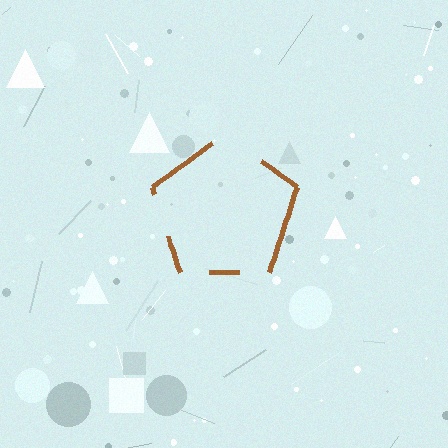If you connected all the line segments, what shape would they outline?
They would outline a pentagon.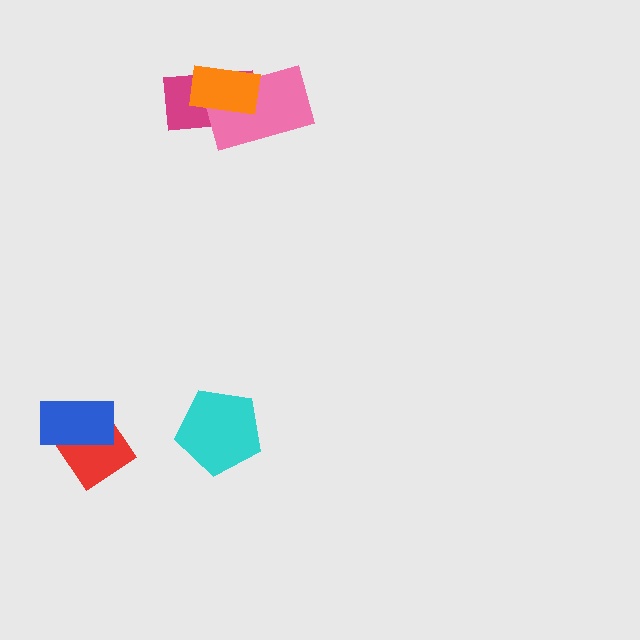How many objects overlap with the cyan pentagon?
0 objects overlap with the cyan pentagon.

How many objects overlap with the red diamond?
1 object overlaps with the red diamond.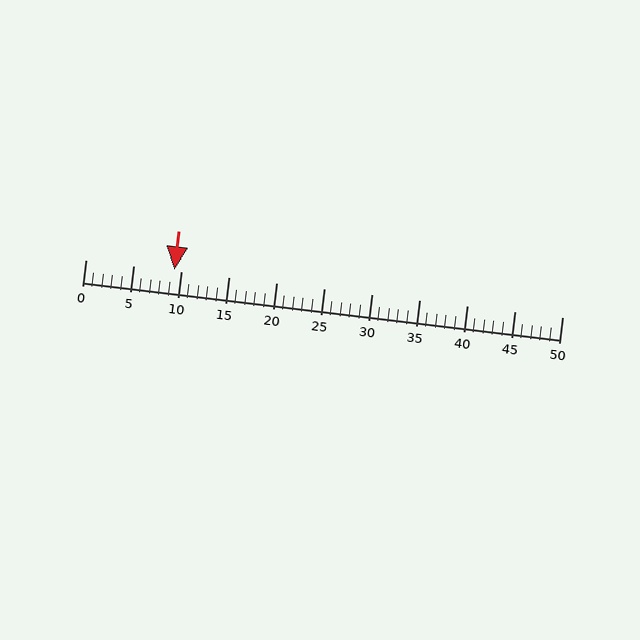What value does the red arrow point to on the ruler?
The red arrow points to approximately 9.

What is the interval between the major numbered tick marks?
The major tick marks are spaced 5 units apart.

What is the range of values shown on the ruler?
The ruler shows values from 0 to 50.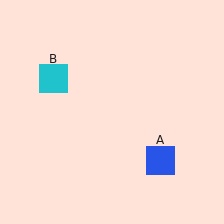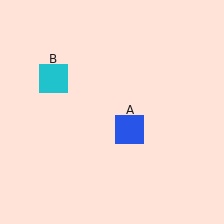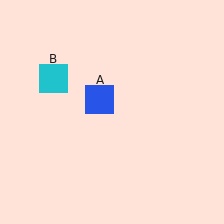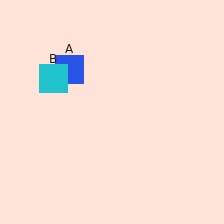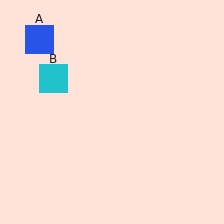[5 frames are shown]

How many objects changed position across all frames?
1 object changed position: blue square (object A).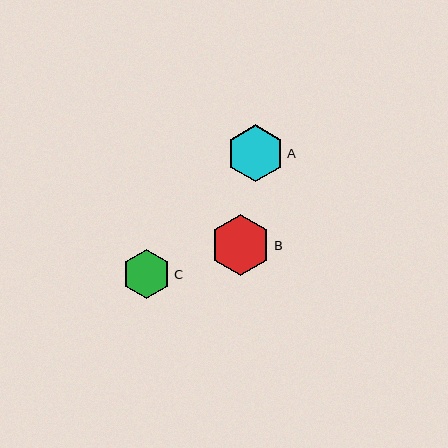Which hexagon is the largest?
Hexagon B is the largest with a size of approximately 61 pixels.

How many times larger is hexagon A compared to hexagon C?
Hexagon A is approximately 1.2 times the size of hexagon C.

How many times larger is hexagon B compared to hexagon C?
Hexagon B is approximately 1.2 times the size of hexagon C.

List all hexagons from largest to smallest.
From largest to smallest: B, A, C.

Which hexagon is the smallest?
Hexagon C is the smallest with a size of approximately 49 pixels.